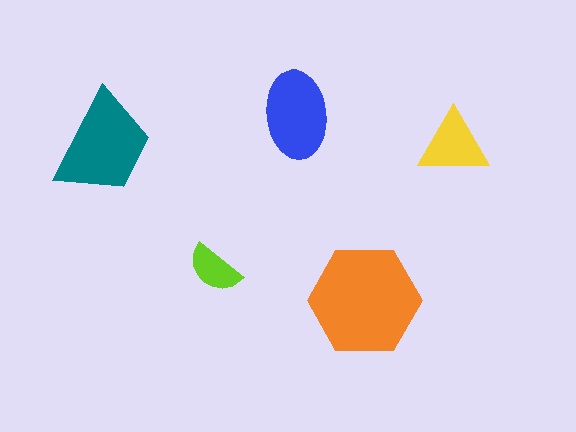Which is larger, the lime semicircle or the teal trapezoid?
The teal trapezoid.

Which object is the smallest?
The lime semicircle.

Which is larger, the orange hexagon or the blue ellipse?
The orange hexagon.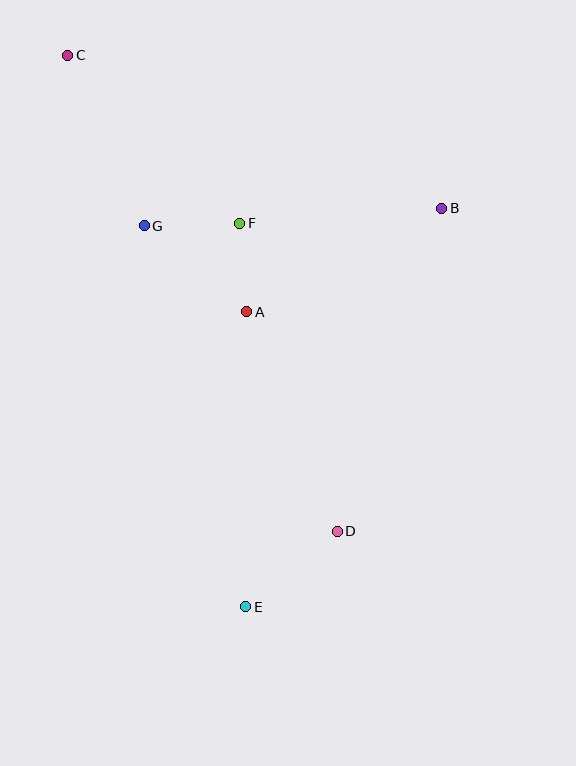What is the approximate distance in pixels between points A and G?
The distance between A and G is approximately 134 pixels.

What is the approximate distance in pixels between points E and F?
The distance between E and F is approximately 384 pixels.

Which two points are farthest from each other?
Points C and E are farthest from each other.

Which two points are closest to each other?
Points A and F are closest to each other.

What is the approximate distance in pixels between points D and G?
The distance between D and G is approximately 362 pixels.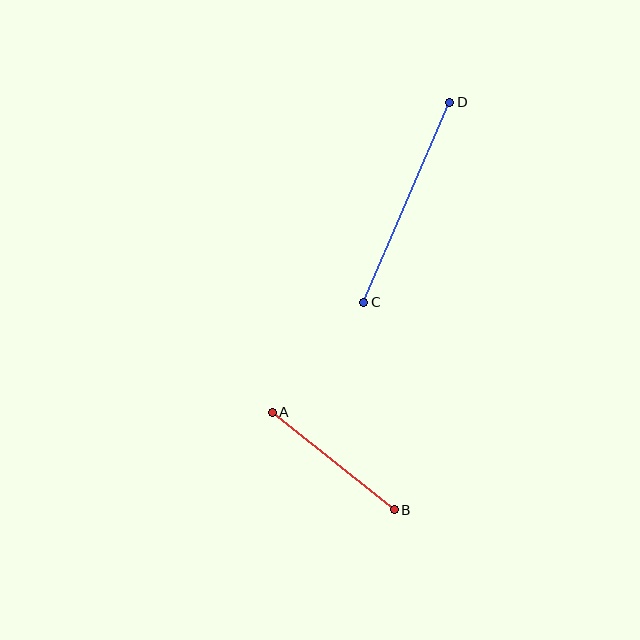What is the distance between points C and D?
The distance is approximately 218 pixels.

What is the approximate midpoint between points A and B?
The midpoint is at approximately (333, 461) pixels.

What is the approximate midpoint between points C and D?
The midpoint is at approximately (407, 202) pixels.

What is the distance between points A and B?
The distance is approximately 157 pixels.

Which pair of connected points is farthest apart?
Points C and D are farthest apart.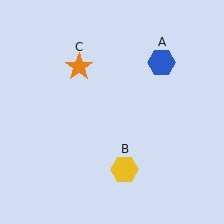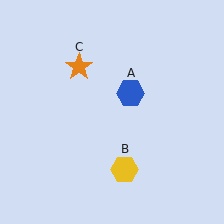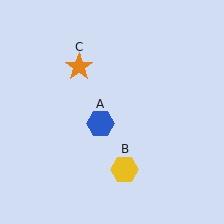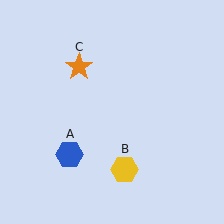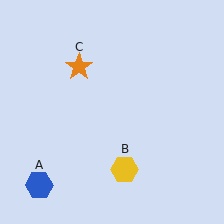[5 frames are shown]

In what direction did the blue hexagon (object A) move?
The blue hexagon (object A) moved down and to the left.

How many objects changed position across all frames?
1 object changed position: blue hexagon (object A).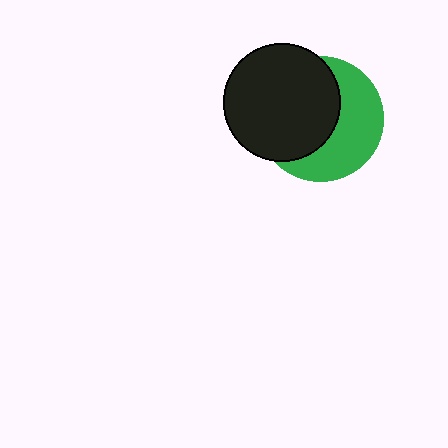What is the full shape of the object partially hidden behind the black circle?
The partially hidden object is a green circle.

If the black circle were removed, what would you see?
You would see the complete green circle.